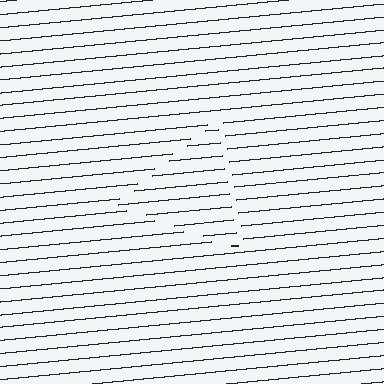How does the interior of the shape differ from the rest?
The interior of the shape contains the same grating, shifted by half a period — the contour is defined by the phase discontinuity where line-ends from the inner and outer gratings abut.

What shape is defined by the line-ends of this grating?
An illusory triangle. The interior of the shape contains the same grating, shifted by half a period — the contour is defined by the phase discontinuity where line-ends from the inner and outer gratings abut.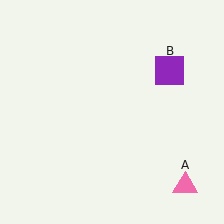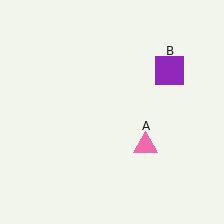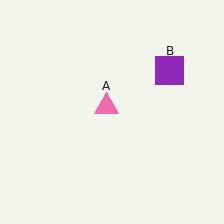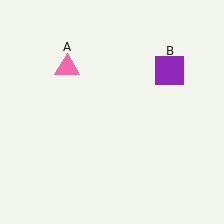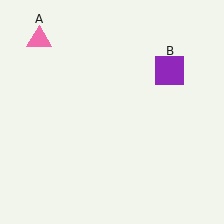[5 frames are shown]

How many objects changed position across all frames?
1 object changed position: pink triangle (object A).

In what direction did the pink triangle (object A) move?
The pink triangle (object A) moved up and to the left.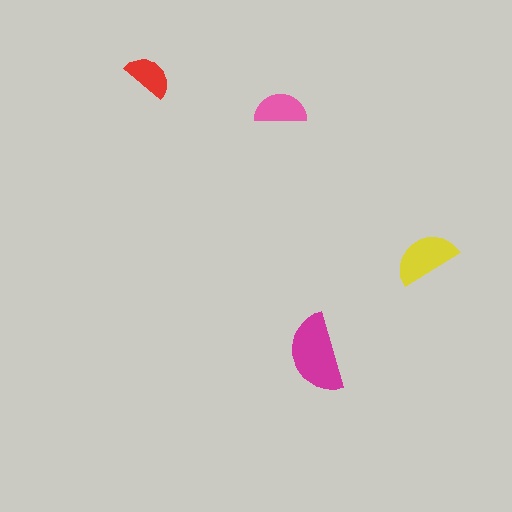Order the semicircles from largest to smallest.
the magenta one, the yellow one, the pink one, the red one.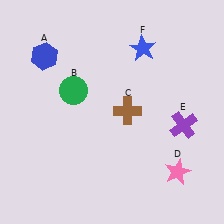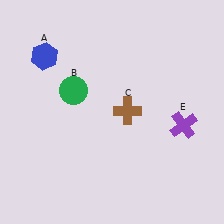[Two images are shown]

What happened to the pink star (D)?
The pink star (D) was removed in Image 2. It was in the bottom-right area of Image 1.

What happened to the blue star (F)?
The blue star (F) was removed in Image 2. It was in the top-right area of Image 1.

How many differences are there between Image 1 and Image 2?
There are 2 differences between the two images.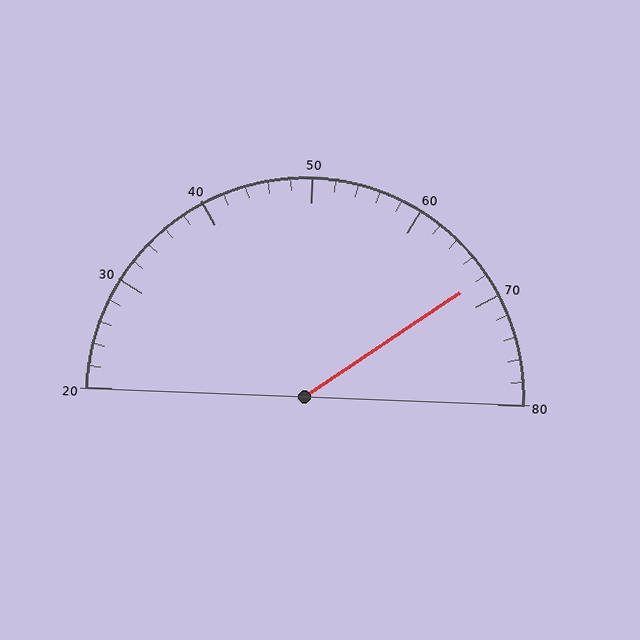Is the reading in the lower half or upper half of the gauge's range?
The reading is in the upper half of the range (20 to 80).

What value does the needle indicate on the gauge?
The needle indicates approximately 68.